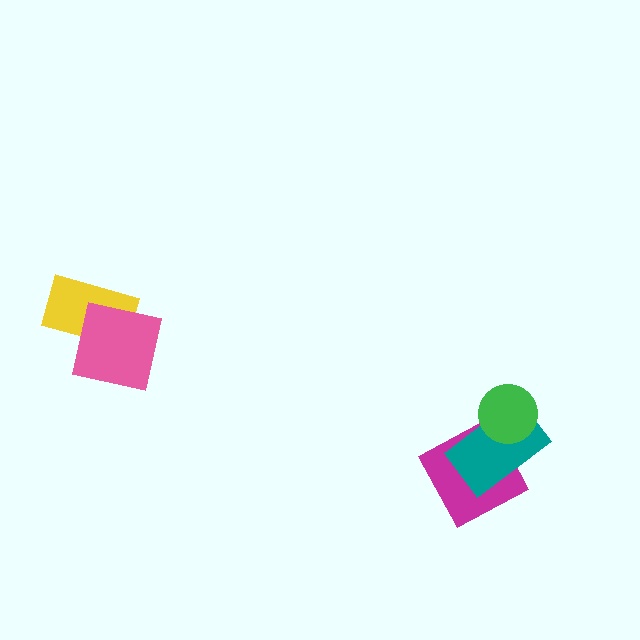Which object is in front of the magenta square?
The teal rectangle is in front of the magenta square.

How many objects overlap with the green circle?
1 object overlaps with the green circle.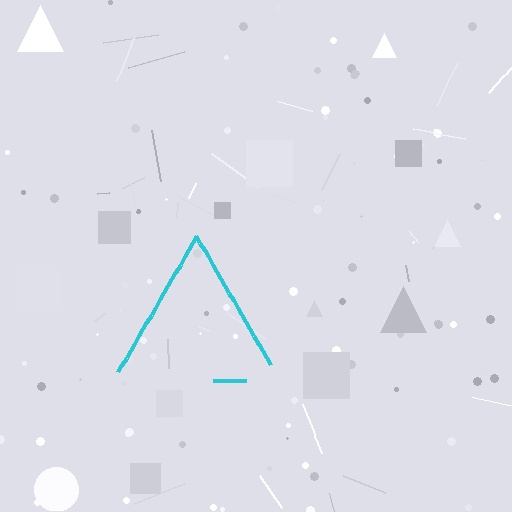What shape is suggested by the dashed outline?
The dashed outline suggests a triangle.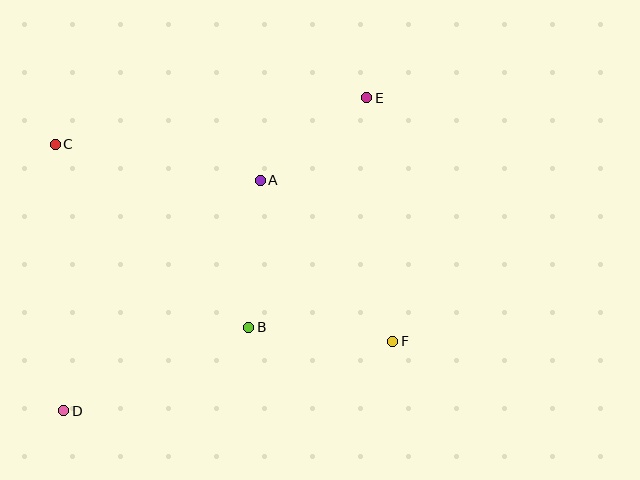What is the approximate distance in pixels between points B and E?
The distance between B and E is approximately 258 pixels.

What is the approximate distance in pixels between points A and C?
The distance between A and C is approximately 208 pixels.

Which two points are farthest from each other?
Points D and E are farthest from each other.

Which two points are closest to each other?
Points A and E are closest to each other.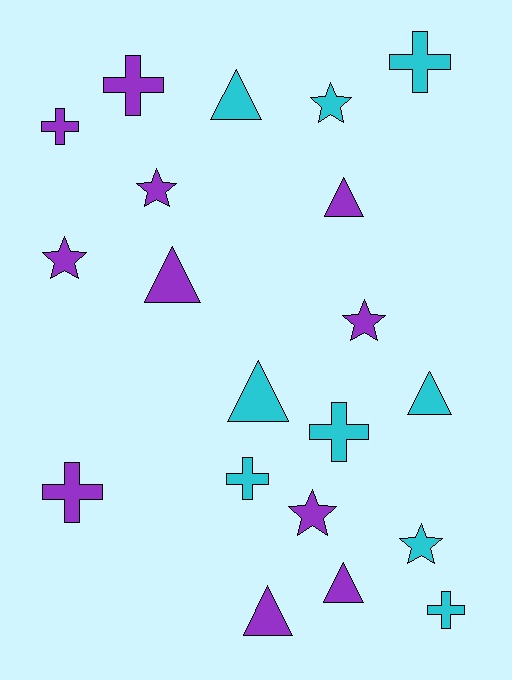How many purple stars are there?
There are 4 purple stars.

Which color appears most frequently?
Purple, with 11 objects.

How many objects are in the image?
There are 20 objects.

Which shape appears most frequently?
Triangle, with 7 objects.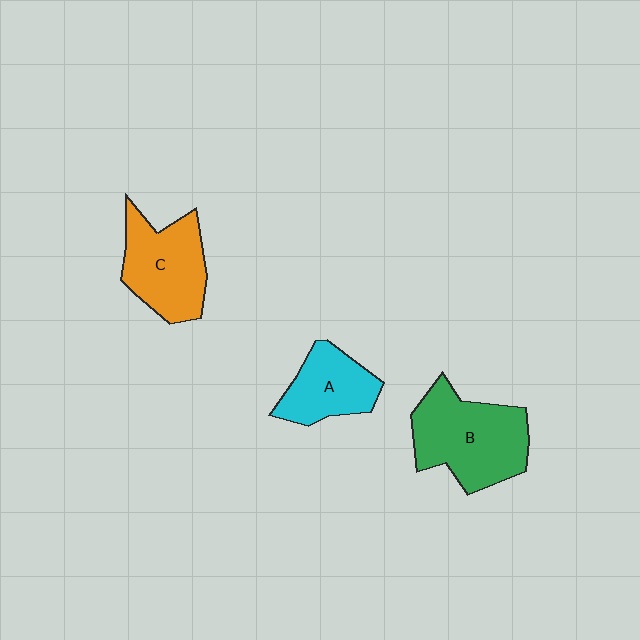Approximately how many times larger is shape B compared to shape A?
Approximately 1.6 times.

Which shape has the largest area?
Shape B (green).